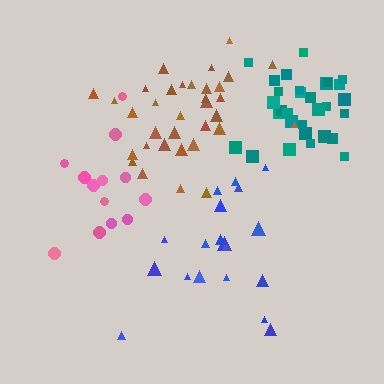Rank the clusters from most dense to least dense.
teal, brown, pink, blue.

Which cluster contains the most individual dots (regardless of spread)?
Brown (34).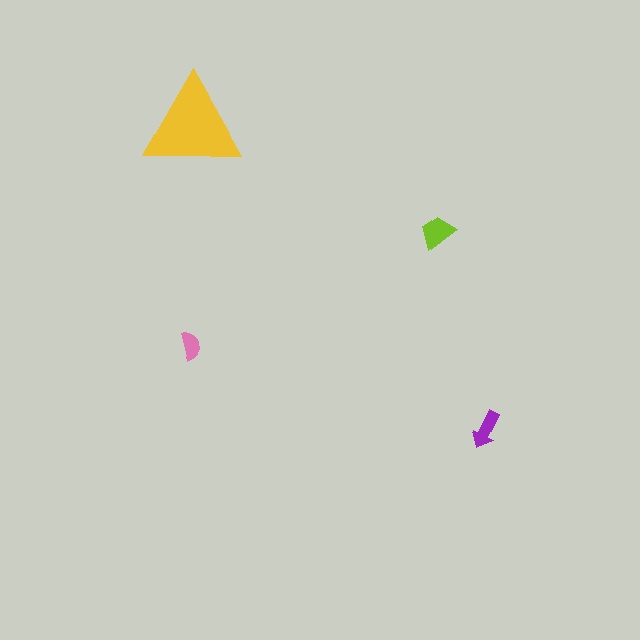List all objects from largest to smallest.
The yellow triangle, the lime trapezoid, the purple arrow, the pink semicircle.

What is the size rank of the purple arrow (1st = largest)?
3rd.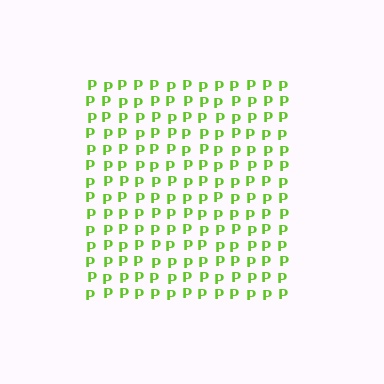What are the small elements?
The small elements are letter P's.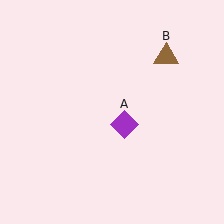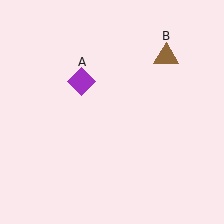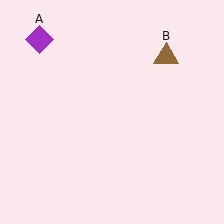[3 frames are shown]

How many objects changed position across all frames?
1 object changed position: purple diamond (object A).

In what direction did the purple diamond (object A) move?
The purple diamond (object A) moved up and to the left.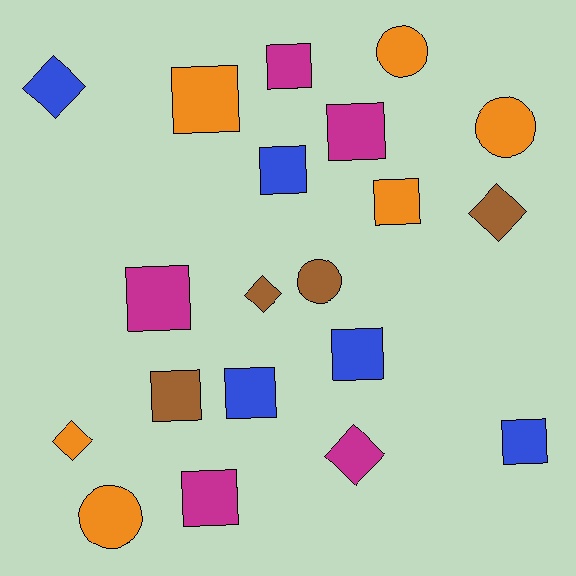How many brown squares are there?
There is 1 brown square.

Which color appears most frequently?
Orange, with 6 objects.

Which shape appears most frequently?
Square, with 11 objects.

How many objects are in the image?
There are 20 objects.